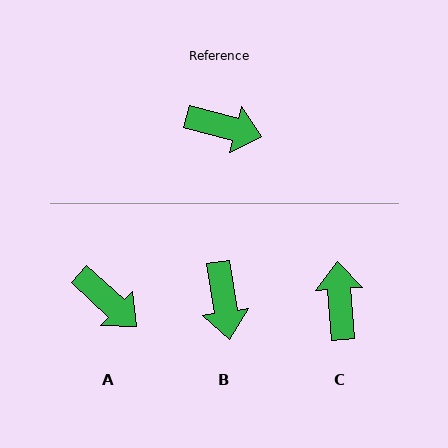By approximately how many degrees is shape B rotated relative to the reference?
Approximately 67 degrees clockwise.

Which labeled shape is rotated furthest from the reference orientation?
C, about 109 degrees away.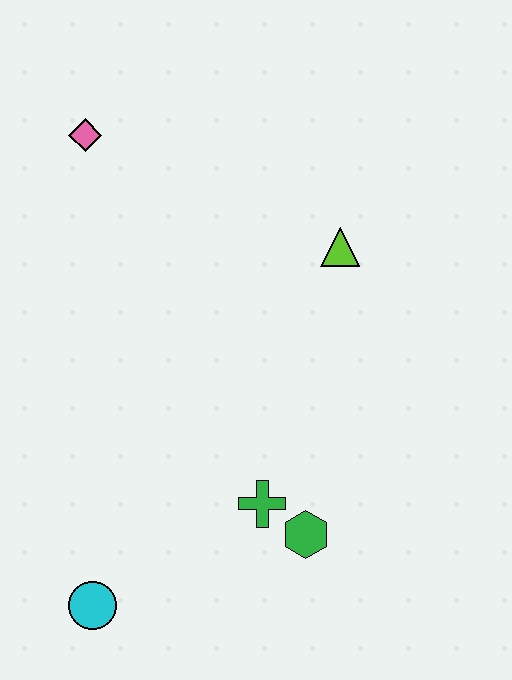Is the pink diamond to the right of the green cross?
No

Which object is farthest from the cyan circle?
The pink diamond is farthest from the cyan circle.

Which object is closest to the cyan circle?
The green cross is closest to the cyan circle.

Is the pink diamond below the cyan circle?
No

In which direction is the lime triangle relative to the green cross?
The lime triangle is above the green cross.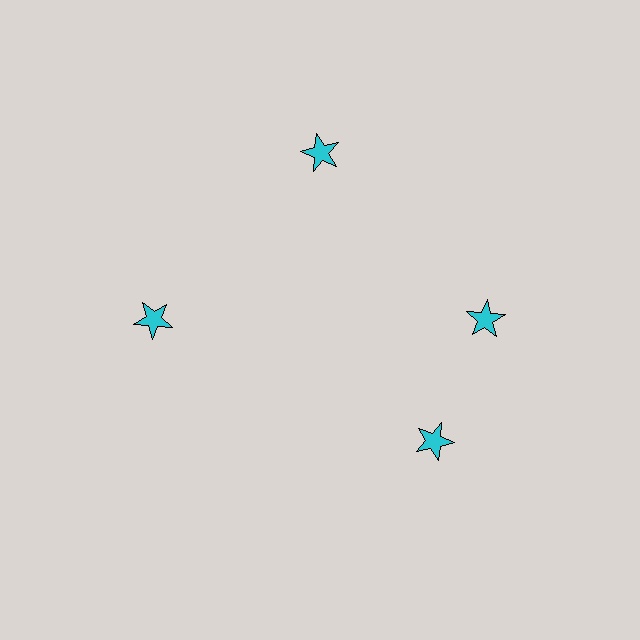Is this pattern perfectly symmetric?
No. The 4 cyan stars are arranged in a ring, but one element near the 6 o'clock position is rotated out of alignment along the ring, breaking the 4-fold rotational symmetry.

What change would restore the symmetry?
The symmetry would be restored by rotating it back into even spacing with its neighbors so that all 4 stars sit at equal angles and equal distance from the center.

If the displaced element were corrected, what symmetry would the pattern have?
It would have 4-fold rotational symmetry — the pattern would map onto itself every 90 degrees.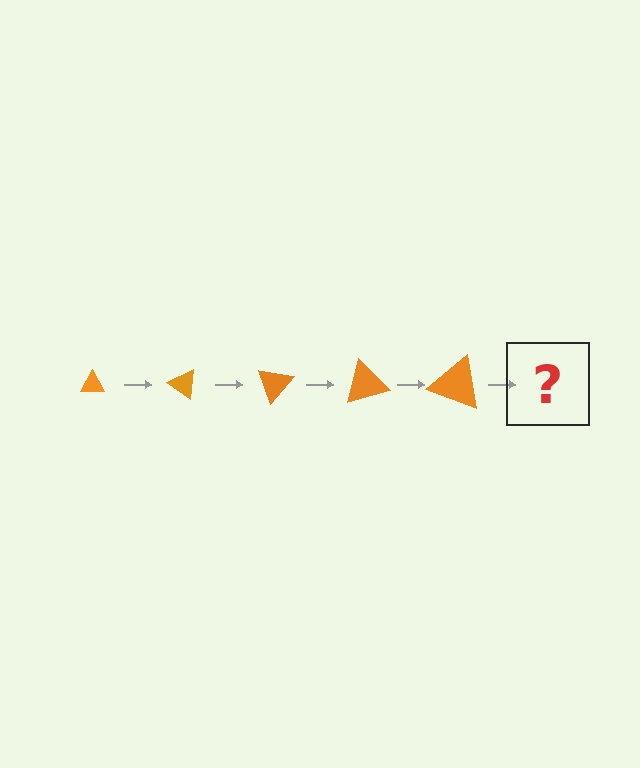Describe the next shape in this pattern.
It should be a triangle, larger than the previous one and rotated 175 degrees from the start.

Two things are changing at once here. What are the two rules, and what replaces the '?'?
The two rules are that the triangle grows larger each step and it rotates 35 degrees each step. The '?' should be a triangle, larger than the previous one and rotated 175 degrees from the start.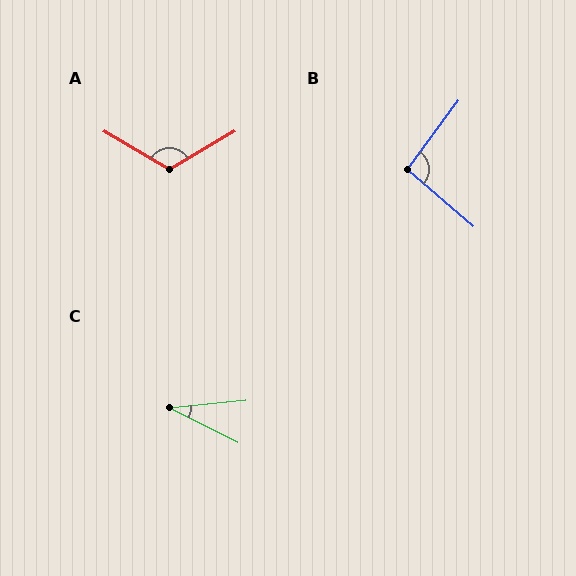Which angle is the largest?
A, at approximately 119 degrees.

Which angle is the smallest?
C, at approximately 33 degrees.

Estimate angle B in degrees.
Approximately 94 degrees.